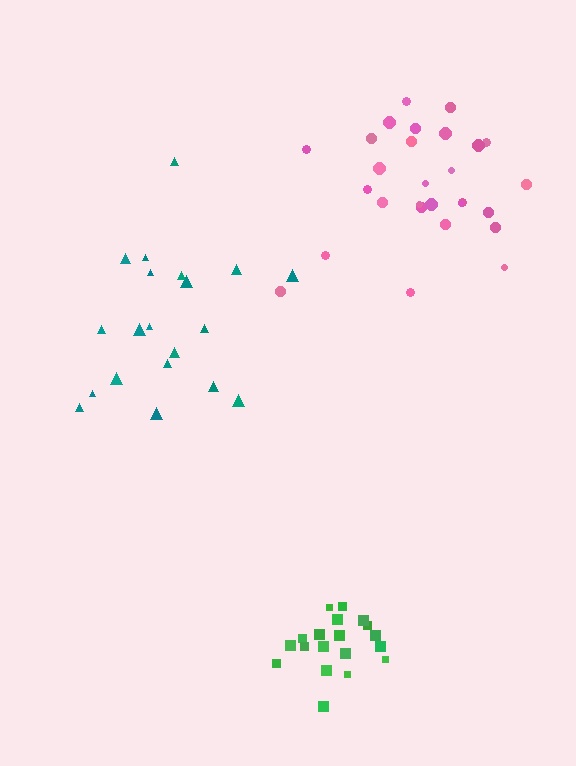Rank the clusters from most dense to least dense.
green, pink, teal.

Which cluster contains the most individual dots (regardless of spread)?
Pink (28).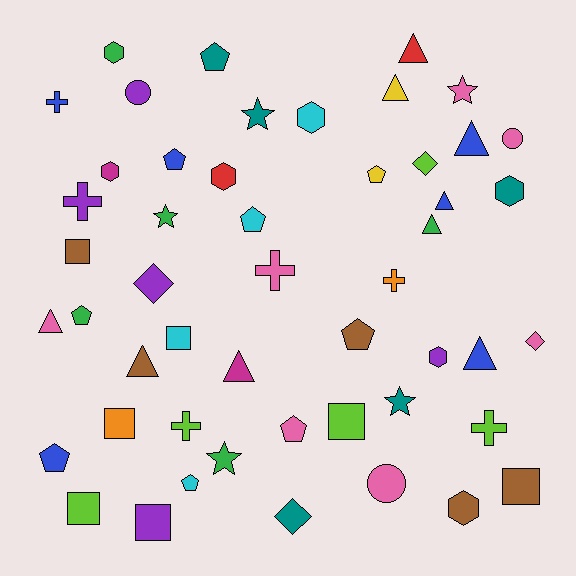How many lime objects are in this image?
There are 5 lime objects.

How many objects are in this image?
There are 50 objects.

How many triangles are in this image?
There are 9 triangles.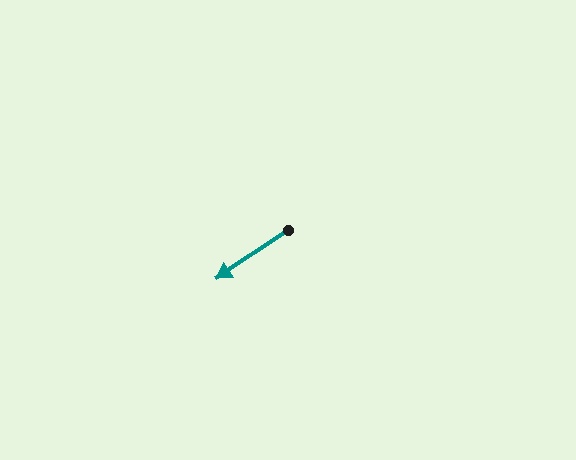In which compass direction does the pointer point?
Southwest.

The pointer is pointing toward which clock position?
Roughly 8 o'clock.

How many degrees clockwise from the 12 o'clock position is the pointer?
Approximately 236 degrees.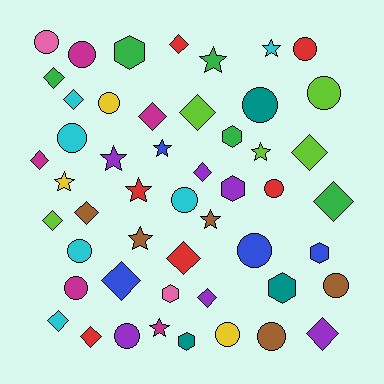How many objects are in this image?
There are 50 objects.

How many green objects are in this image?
There are 5 green objects.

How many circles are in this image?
There are 16 circles.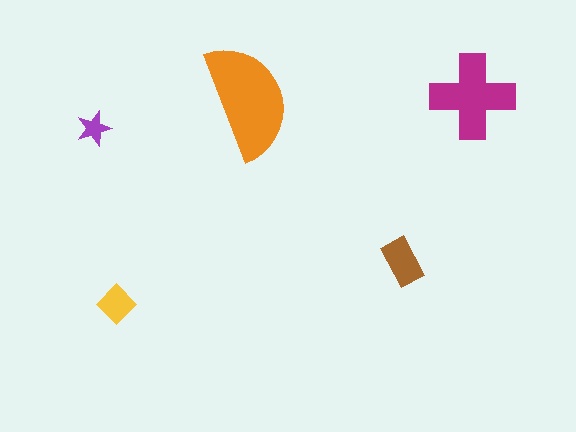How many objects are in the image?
There are 5 objects in the image.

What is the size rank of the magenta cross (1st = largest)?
2nd.